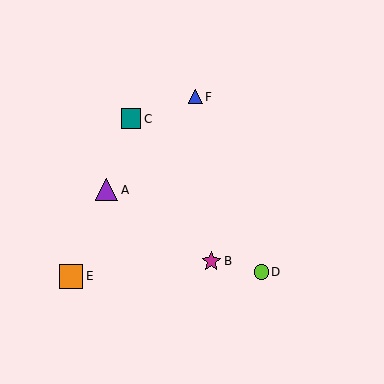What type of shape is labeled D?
Shape D is a lime circle.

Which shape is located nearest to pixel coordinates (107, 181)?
The purple triangle (labeled A) at (107, 190) is nearest to that location.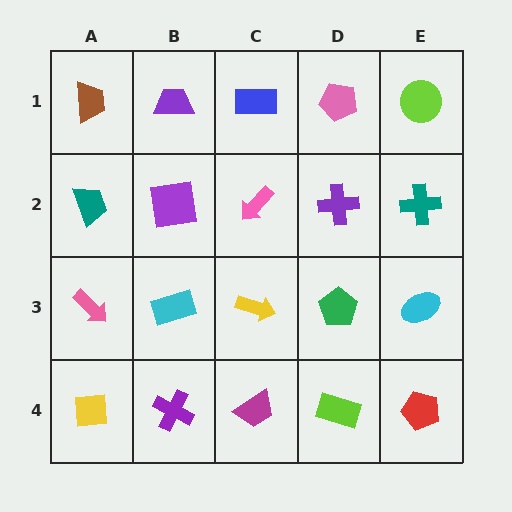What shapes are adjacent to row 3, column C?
A pink arrow (row 2, column C), a magenta trapezoid (row 4, column C), a cyan rectangle (row 3, column B), a green pentagon (row 3, column D).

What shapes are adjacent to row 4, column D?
A green pentagon (row 3, column D), a magenta trapezoid (row 4, column C), a red pentagon (row 4, column E).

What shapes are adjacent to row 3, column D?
A purple cross (row 2, column D), a lime rectangle (row 4, column D), a yellow arrow (row 3, column C), a cyan ellipse (row 3, column E).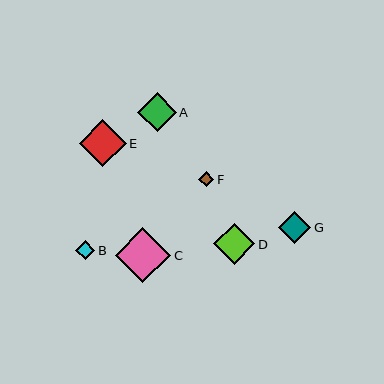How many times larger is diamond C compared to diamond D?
Diamond C is approximately 1.4 times the size of diamond D.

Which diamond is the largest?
Diamond C is the largest with a size of approximately 55 pixels.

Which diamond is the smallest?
Diamond F is the smallest with a size of approximately 15 pixels.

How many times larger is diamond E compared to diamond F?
Diamond E is approximately 3.1 times the size of diamond F.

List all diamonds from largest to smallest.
From largest to smallest: C, E, D, A, G, B, F.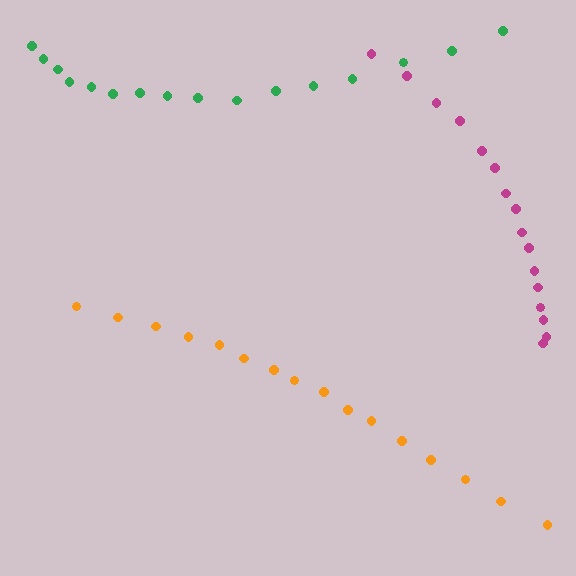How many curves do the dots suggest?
There are 3 distinct paths.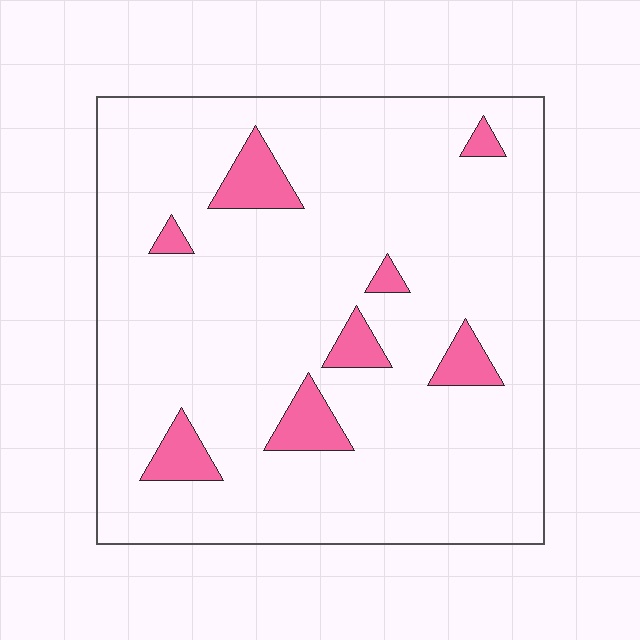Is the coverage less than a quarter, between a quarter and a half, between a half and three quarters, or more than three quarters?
Less than a quarter.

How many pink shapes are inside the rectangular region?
8.